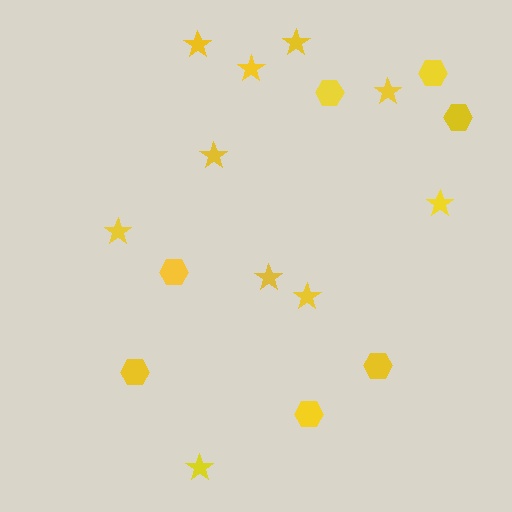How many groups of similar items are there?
There are 2 groups: one group of hexagons (7) and one group of stars (10).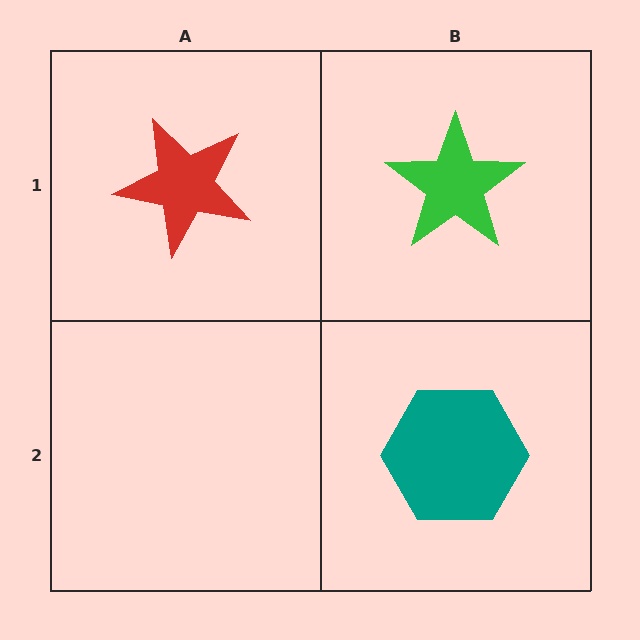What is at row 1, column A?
A red star.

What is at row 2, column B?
A teal hexagon.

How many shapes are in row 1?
2 shapes.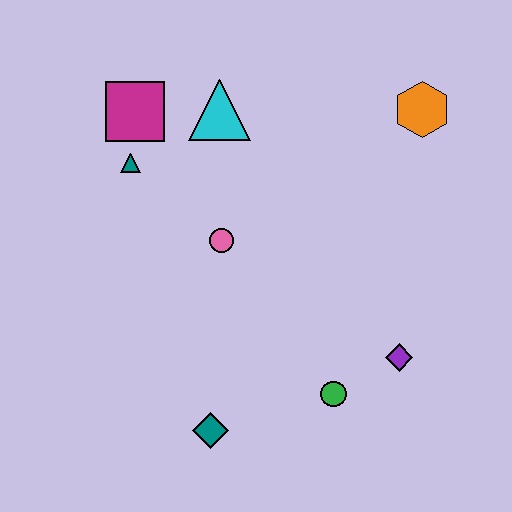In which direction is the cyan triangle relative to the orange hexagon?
The cyan triangle is to the left of the orange hexagon.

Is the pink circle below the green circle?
No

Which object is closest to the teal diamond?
The green circle is closest to the teal diamond.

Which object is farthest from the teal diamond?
The orange hexagon is farthest from the teal diamond.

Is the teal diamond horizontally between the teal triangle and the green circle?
Yes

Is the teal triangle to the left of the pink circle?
Yes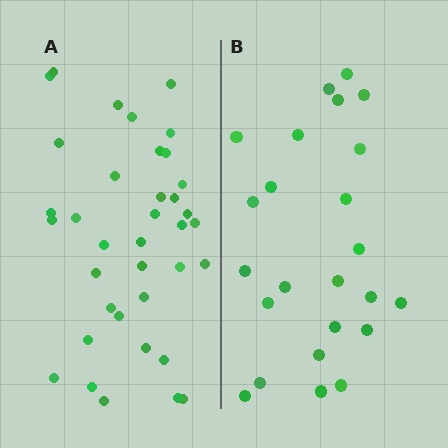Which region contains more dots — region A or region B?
Region A (the left region) has more dots.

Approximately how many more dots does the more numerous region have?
Region A has approximately 15 more dots than region B.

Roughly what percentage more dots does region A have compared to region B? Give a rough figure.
About 55% more.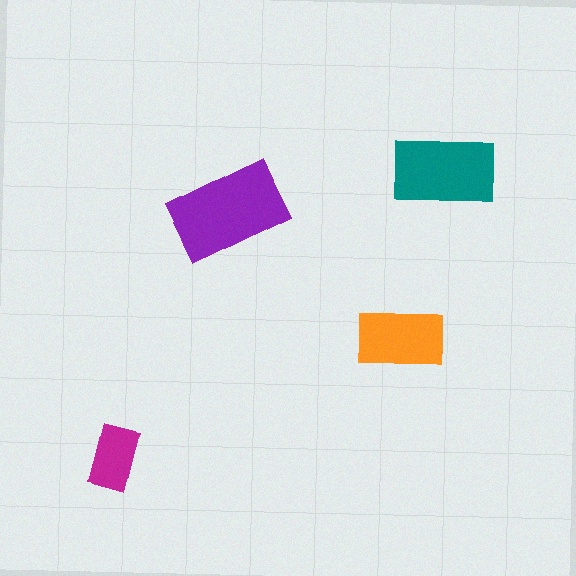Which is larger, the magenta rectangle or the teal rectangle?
The teal one.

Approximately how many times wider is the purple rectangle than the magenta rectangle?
About 2 times wider.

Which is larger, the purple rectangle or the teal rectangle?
The purple one.